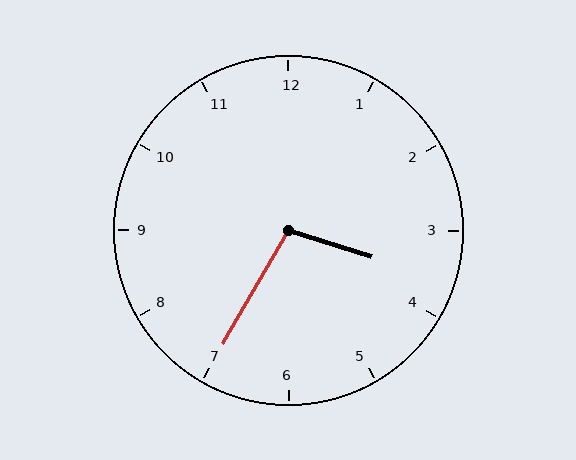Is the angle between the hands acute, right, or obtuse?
It is obtuse.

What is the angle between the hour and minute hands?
Approximately 102 degrees.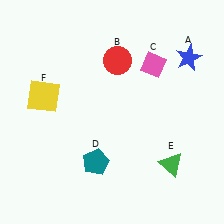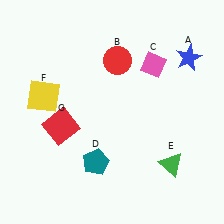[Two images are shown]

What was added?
A red square (G) was added in Image 2.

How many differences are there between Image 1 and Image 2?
There is 1 difference between the two images.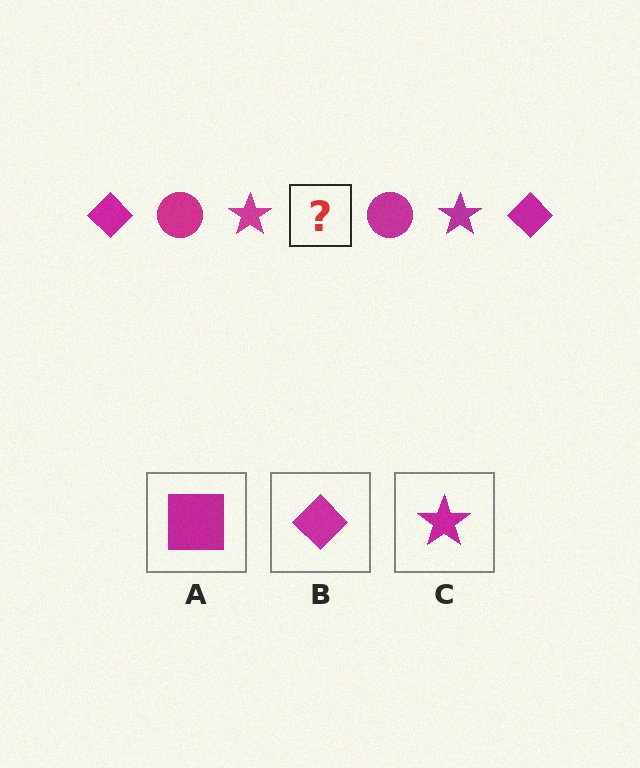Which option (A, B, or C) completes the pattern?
B.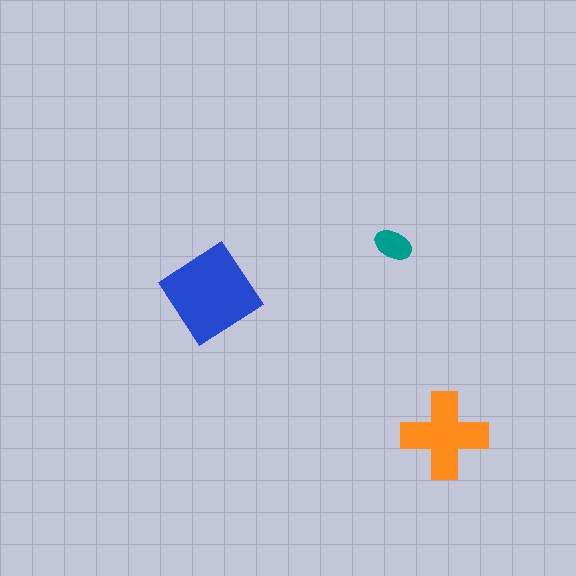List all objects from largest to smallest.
The blue diamond, the orange cross, the teal ellipse.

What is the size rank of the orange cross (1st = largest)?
2nd.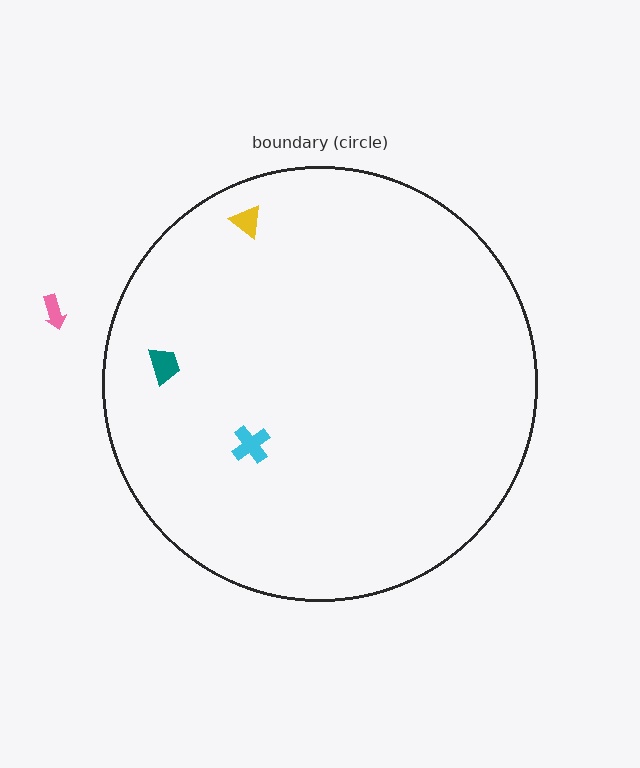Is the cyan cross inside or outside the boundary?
Inside.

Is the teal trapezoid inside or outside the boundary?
Inside.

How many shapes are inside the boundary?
3 inside, 1 outside.